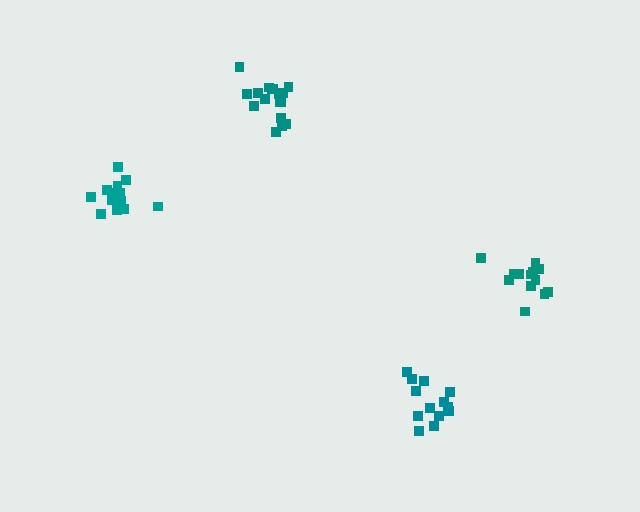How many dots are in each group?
Group 1: 14 dots, Group 2: 17 dots, Group 3: 15 dots, Group 4: 13 dots (59 total).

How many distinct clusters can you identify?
There are 4 distinct clusters.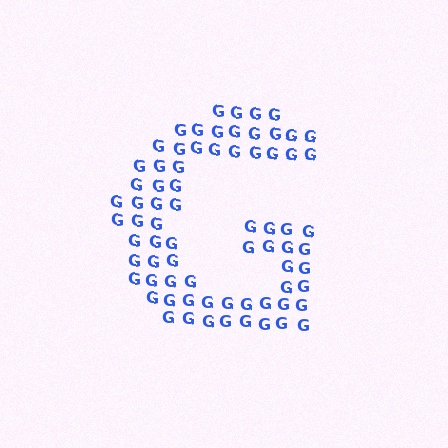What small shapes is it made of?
It is made of small letter G's.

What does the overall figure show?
The overall figure shows the letter G.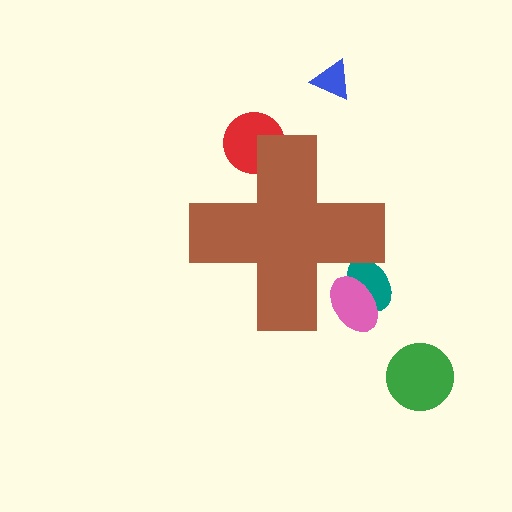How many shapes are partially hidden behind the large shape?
3 shapes are partially hidden.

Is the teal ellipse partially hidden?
Yes, the teal ellipse is partially hidden behind the brown cross.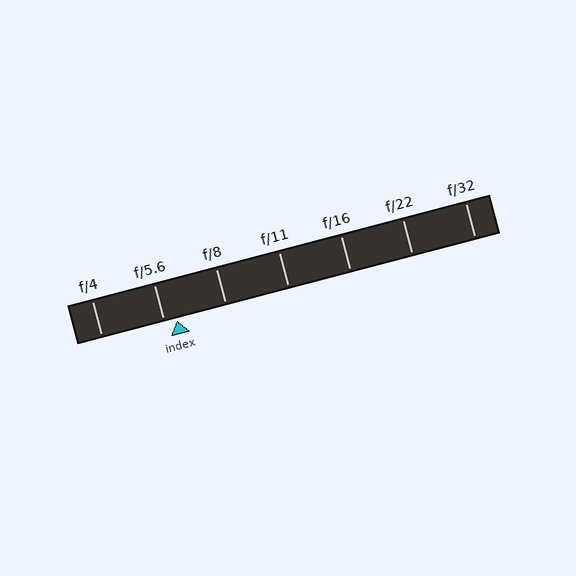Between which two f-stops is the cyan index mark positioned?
The index mark is between f/5.6 and f/8.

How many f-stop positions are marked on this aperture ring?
There are 7 f-stop positions marked.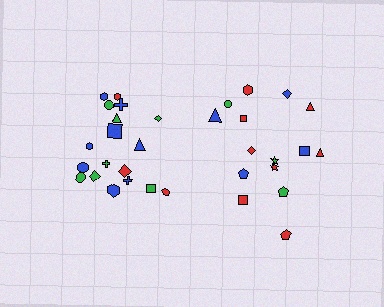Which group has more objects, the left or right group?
The left group.